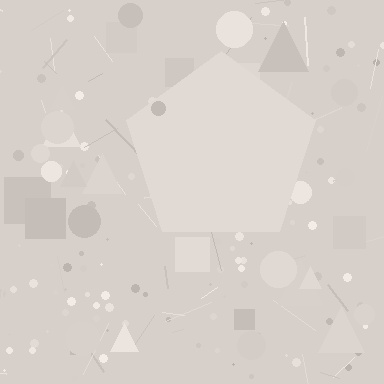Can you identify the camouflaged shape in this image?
The camouflaged shape is a pentagon.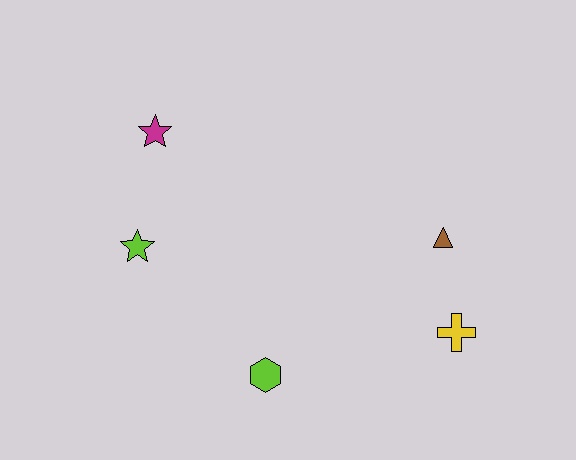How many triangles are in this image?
There is 1 triangle.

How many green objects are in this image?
There are no green objects.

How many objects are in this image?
There are 5 objects.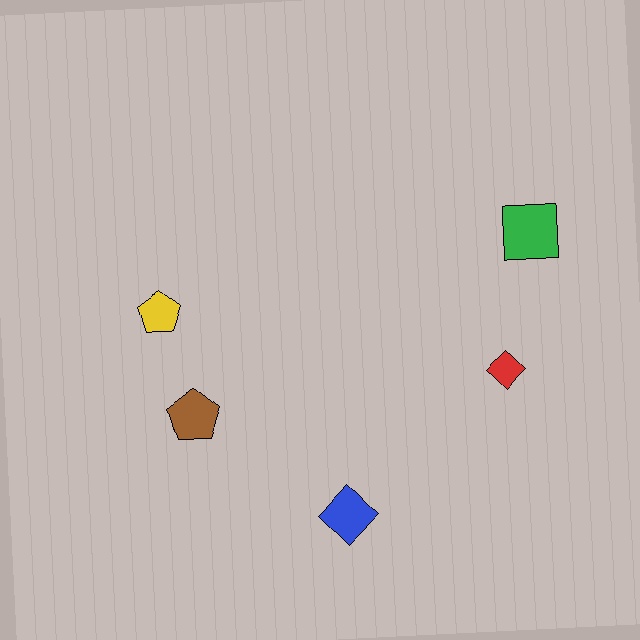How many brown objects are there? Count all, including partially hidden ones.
There is 1 brown object.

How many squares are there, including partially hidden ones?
There is 1 square.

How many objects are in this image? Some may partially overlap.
There are 5 objects.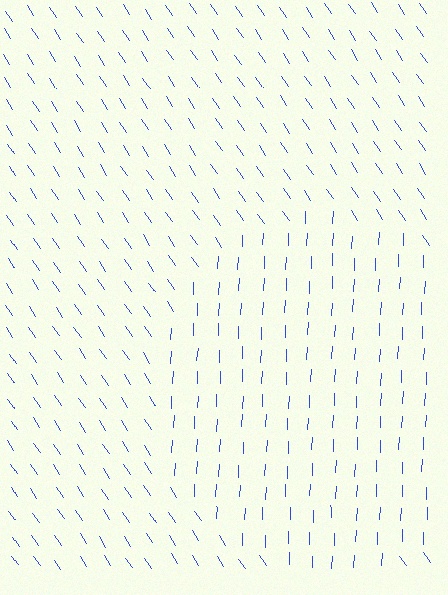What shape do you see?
I see a circle.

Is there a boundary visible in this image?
Yes, there is a texture boundary formed by a change in line orientation.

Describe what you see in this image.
The image is filled with small blue line segments. A circle region in the image has lines oriented differently from the surrounding lines, creating a visible texture boundary.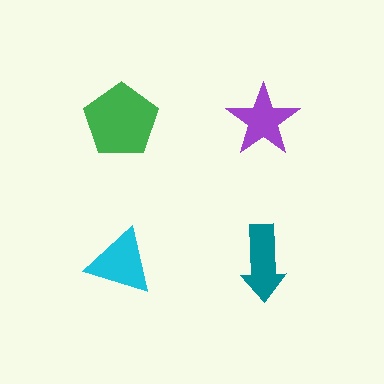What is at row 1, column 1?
A green pentagon.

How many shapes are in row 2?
2 shapes.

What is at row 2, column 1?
A cyan triangle.